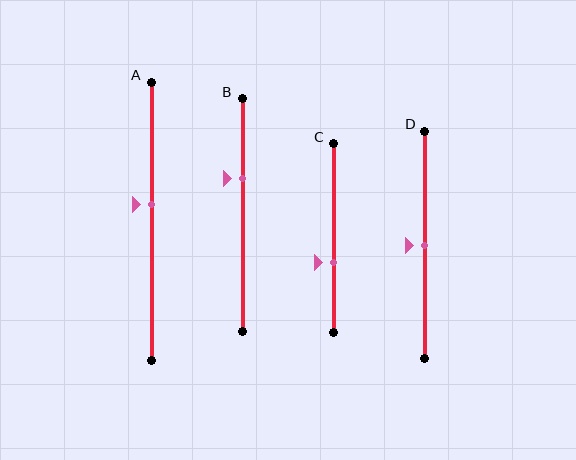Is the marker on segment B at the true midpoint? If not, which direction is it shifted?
No, the marker on segment B is shifted upward by about 16% of the segment length.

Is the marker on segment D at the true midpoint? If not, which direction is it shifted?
Yes, the marker on segment D is at the true midpoint.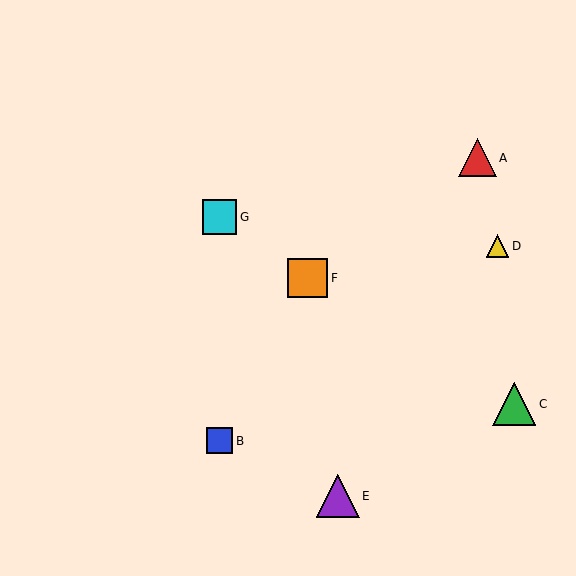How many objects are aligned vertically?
2 objects (B, G) are aligned vertically.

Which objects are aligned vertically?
Objects B, G are aligned vertically.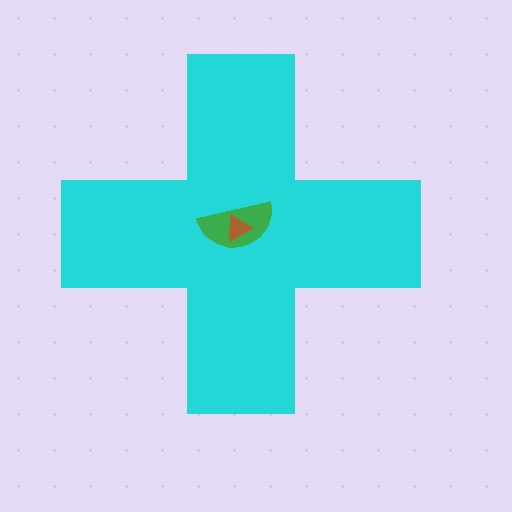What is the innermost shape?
The brown triangle.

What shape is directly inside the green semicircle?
The brown triangle.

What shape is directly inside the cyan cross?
The green semicircle.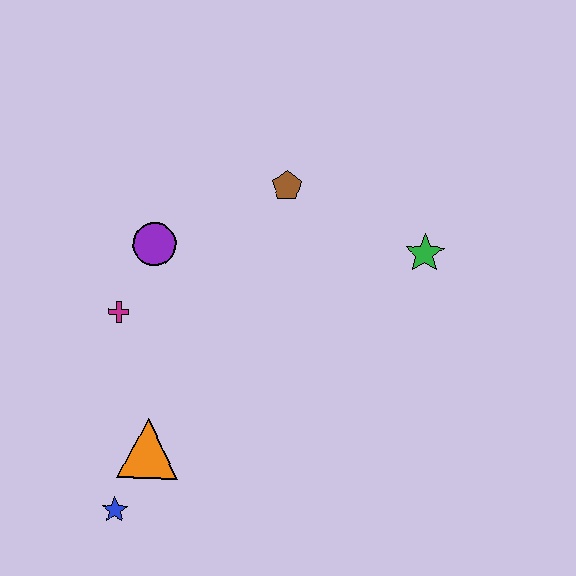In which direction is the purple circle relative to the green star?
The purple circle is to the left of the green star.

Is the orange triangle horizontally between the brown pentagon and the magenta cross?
Yes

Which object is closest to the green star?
The brown pentagon is closest to the green star.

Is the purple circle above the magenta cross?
Yes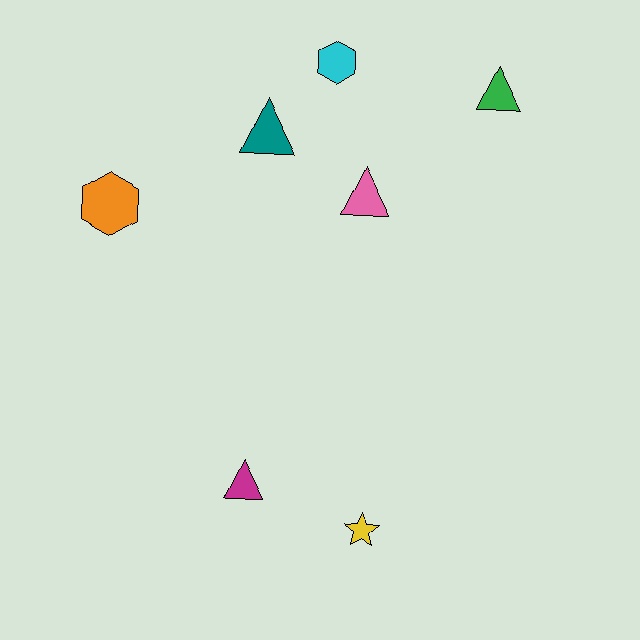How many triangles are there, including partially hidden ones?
There are 4 triangles.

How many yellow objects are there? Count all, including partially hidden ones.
There is 1 yellow object.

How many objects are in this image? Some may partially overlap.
There are 7 objects.